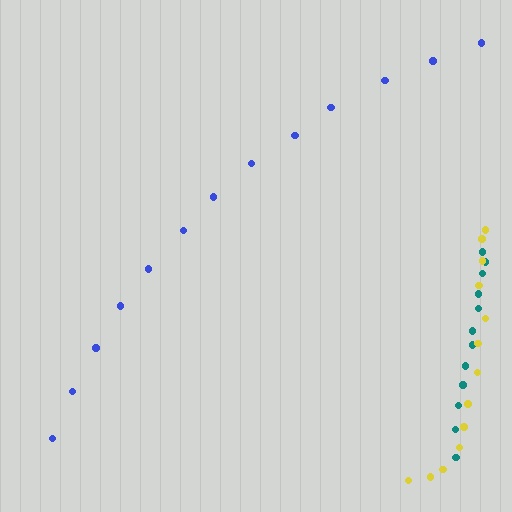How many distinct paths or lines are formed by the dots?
There are 3 distinct paths.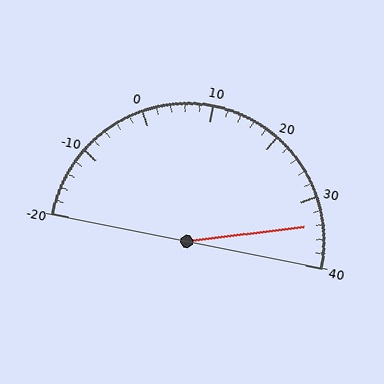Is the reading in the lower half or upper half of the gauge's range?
The reading is in the upper half of the range (-20 to 40).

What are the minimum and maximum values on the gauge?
The gauge ranges from -20 to 40.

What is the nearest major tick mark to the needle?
The nearest major tick mark is 30.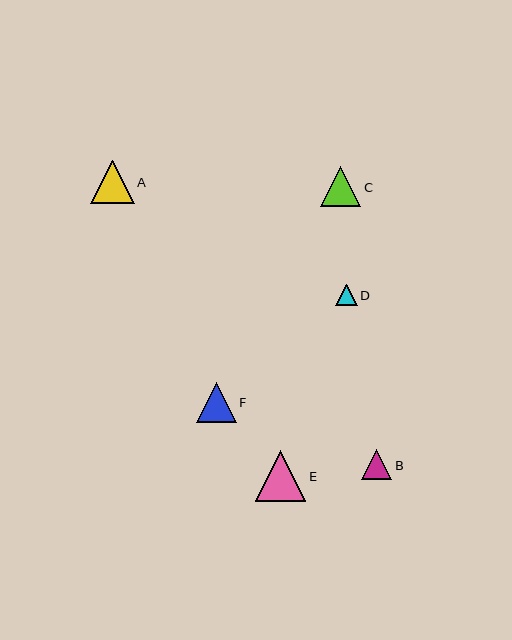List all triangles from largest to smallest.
From largest to smallest: E, A, C, F, B, D.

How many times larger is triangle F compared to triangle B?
Triangle F is approximately 1.3 times the size of triangle B.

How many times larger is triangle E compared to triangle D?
Triangle E is approximately 2.4 times the size of triangle D.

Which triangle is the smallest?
Triangle D is the smallest with a size of approximately 21 pixels.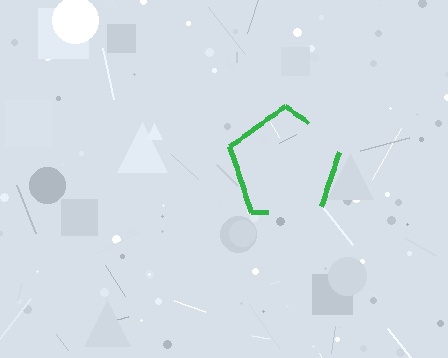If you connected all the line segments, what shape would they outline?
They would outline a pentagon.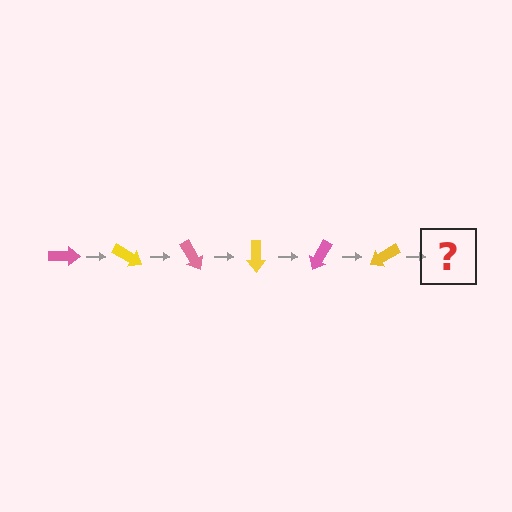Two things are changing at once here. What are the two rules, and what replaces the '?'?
The two rules are that it rotates 30 degrees each step and the color cycles through pink and yellow. The '?' should be a pink arrow, rotated 180 degrees from the start.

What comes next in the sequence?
The next element should be a pink arrow, rotated 180 degrees from the start.